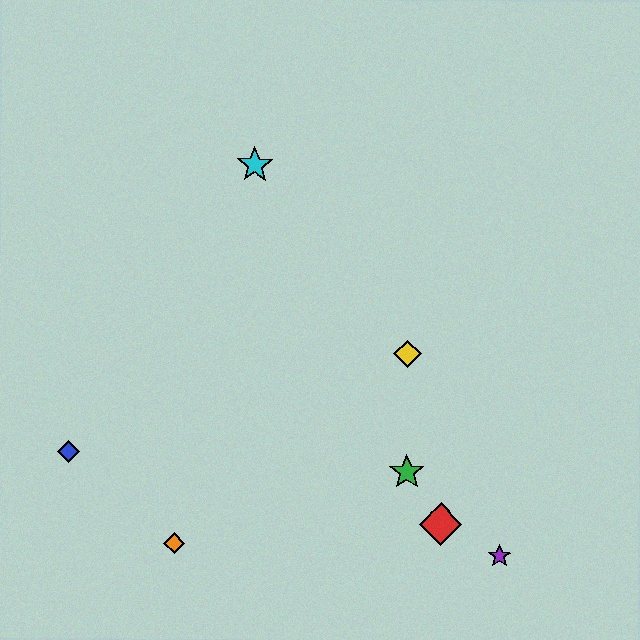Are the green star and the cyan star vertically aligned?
No, the green star is at x≈407 and the cyan star is at x≈255.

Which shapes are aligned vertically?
The green star, the yellow diamond are aligned vertically.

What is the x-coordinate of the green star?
The green star is at x≈407.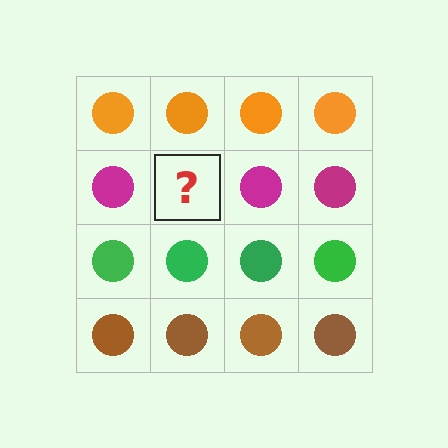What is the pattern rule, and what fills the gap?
The rule is that each row has a consistent color. The gap should be filled with a magenta circle.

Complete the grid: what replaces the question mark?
The question mark should be replaced with a magenta circle.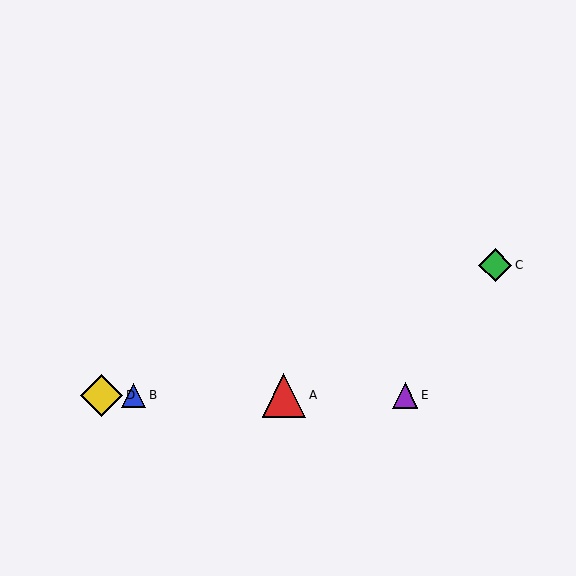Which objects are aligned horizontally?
Objects A, B, D, E are aligned horizontally.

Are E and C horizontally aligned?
No, E is at y≈395 and C is at y≈265.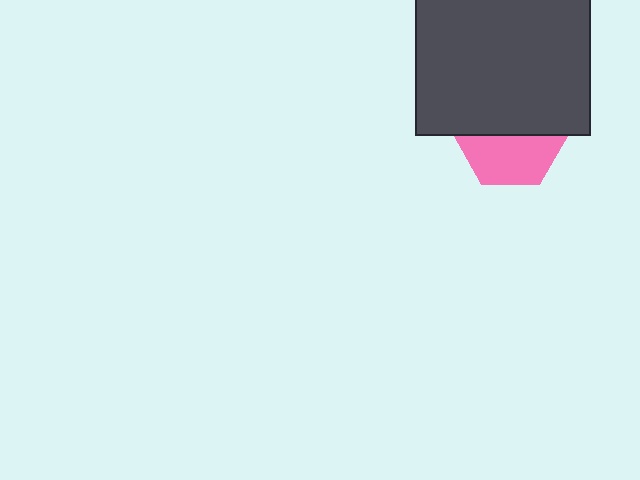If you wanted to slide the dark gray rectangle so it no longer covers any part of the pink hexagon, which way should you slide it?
Slide it up — that is the most direct way to separate the two shapes.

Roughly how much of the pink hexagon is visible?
About half of it is visible (roughly 49%).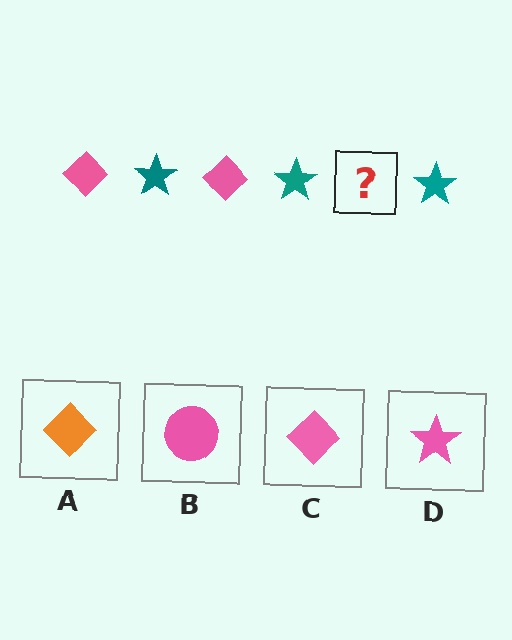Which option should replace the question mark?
Option C.